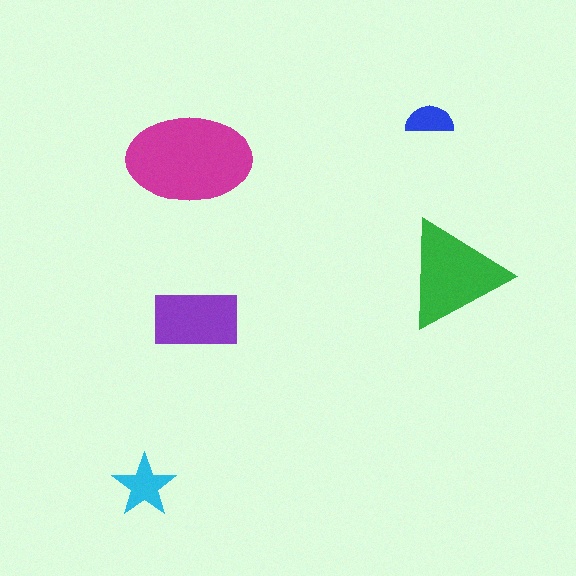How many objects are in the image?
There are 5 objects in the image.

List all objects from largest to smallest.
The magenta ellipse, the green triangle, the purple rectangle, the cyan star, the blue semicircle.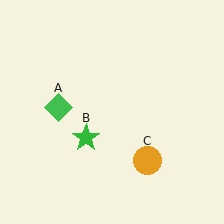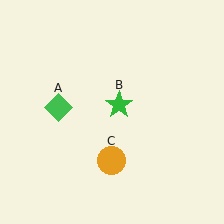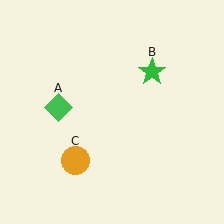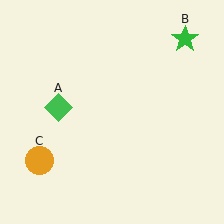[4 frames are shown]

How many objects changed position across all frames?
2 objects changed position: green star (object B), orange circle (object C).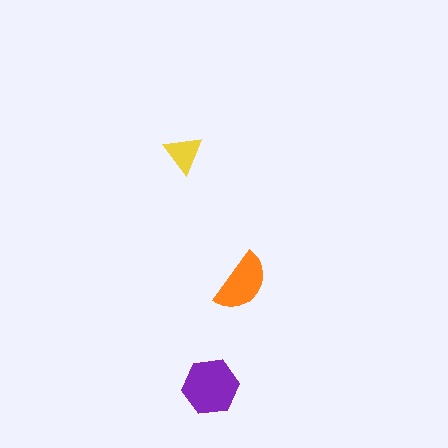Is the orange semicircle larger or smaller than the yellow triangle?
Larger.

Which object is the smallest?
The yellow triangle.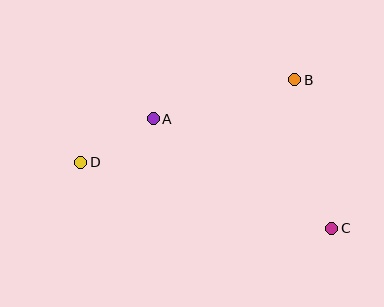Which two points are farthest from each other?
Points C and D are farthest from each other.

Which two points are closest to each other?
Points A and D are closest to each other.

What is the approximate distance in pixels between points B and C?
The distance between B and C is approximately 153 pixels.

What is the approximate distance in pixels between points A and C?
The distance between A and C is approximately 210 pixels.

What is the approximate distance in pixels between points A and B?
The distance between A and B is approximately 146 pixels.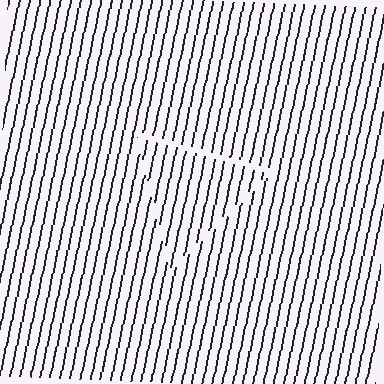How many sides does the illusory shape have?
3 sides — the line-ends trace a triangle.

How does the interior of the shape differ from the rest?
The interior of the shape contains the same grating, shifted by half a period — the contour is defined by the phase discontinuity where line-ends from the inner and outer gratings abut.